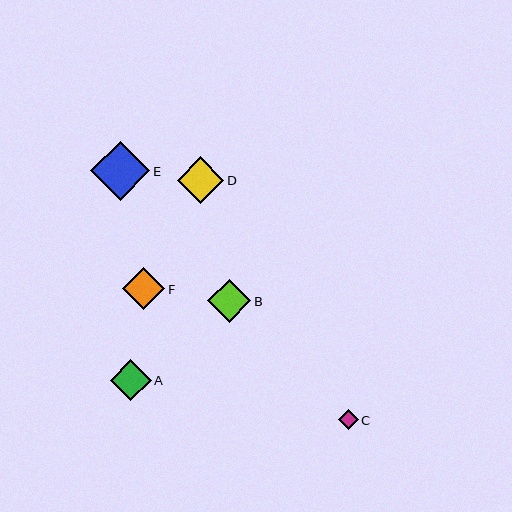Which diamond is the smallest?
Diamond C is the smallest with a size of approximately 20 pixels.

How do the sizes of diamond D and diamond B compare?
Diamond D and diamond B are approximately the same size.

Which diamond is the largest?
Diamond E is the largest with a size of approximately 59 pixels.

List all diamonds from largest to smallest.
From largest to smallest: E, D, F, B, A, C.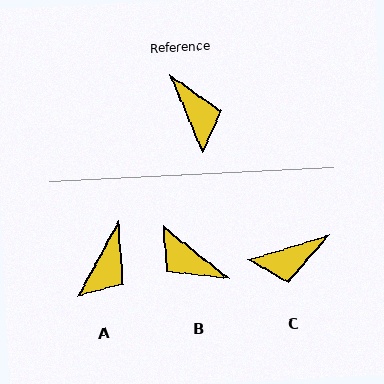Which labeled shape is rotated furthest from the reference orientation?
B, about 152 degrees away.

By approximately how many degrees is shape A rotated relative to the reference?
Approximately 51 degrees clockwise.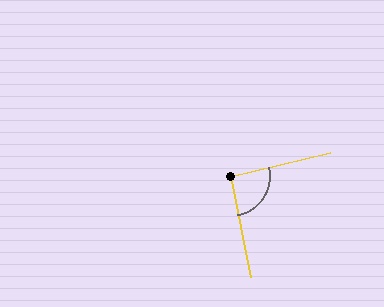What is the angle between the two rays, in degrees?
Approximately 92 degrees.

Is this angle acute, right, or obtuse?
It is approximately a right angle.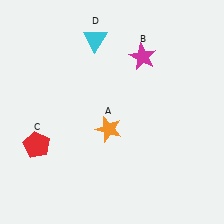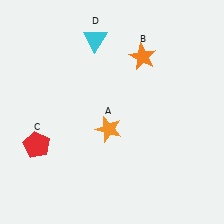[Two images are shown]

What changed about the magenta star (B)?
In Image 1, B is magenta. In Image 2, it changed to orange.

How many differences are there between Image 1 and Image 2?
There is 1 difference between the two images.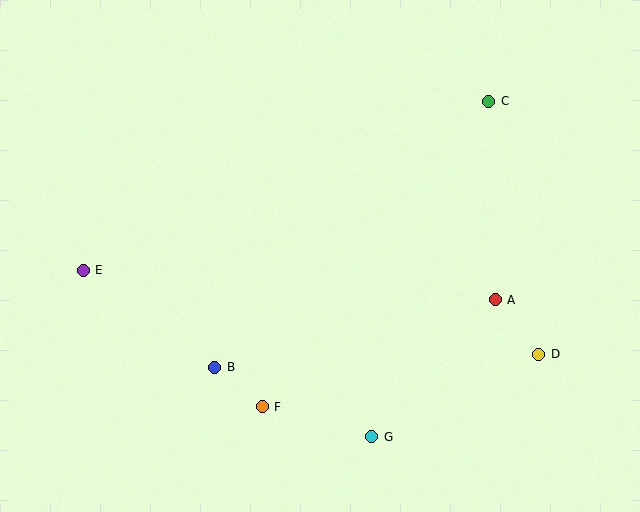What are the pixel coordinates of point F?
Point F is at (262, 407).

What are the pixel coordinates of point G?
Point G is at (372, 437).